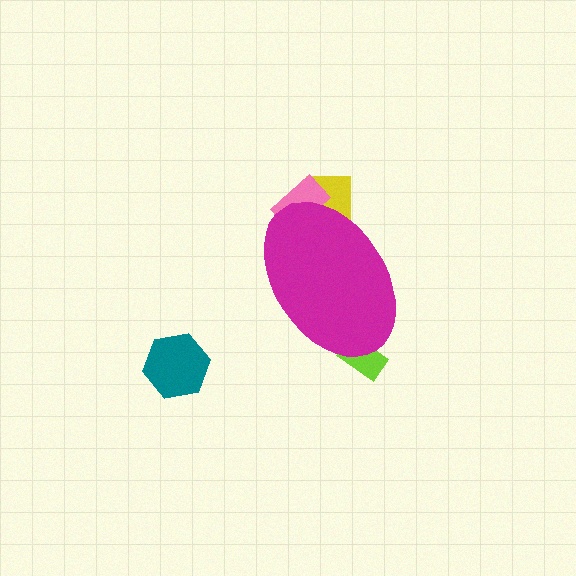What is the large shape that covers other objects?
A magenta ellipse.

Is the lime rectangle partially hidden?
Yes, the lime rectangle is partially hidden behind the magenta ellipse.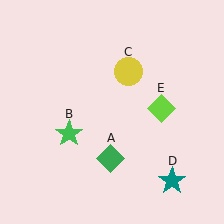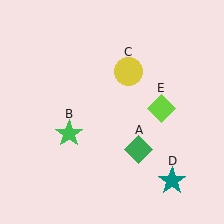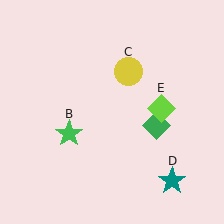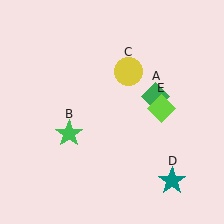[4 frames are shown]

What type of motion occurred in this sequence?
The green diamond (object A) rotated counterclockwise around the center of the scene.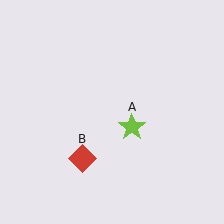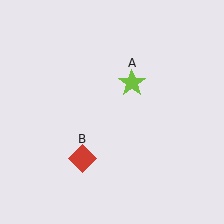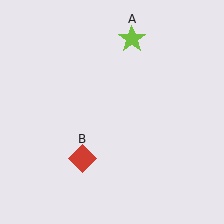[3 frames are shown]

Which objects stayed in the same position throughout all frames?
Red diamond (object B) remained stationary.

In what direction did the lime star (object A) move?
The lime star (object A) moved up.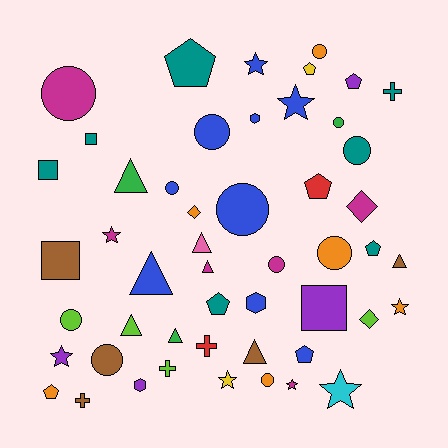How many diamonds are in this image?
There are 3 diamonds.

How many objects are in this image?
There are 50 objects.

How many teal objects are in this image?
There are 7 teal objects.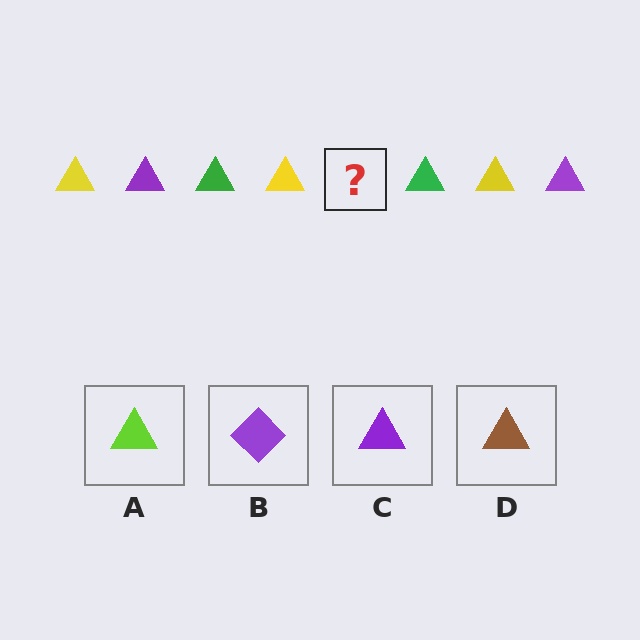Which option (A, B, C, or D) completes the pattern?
C.